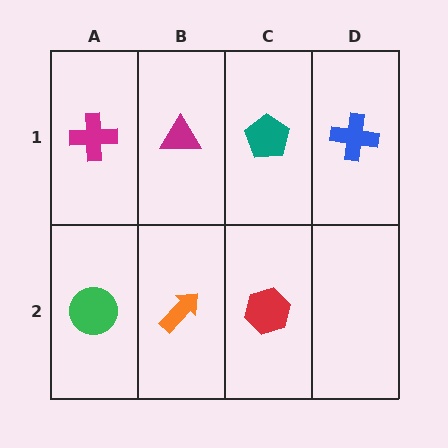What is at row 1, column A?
A magenta cross.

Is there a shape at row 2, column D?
No, that cell is empty.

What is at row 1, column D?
A blue cross.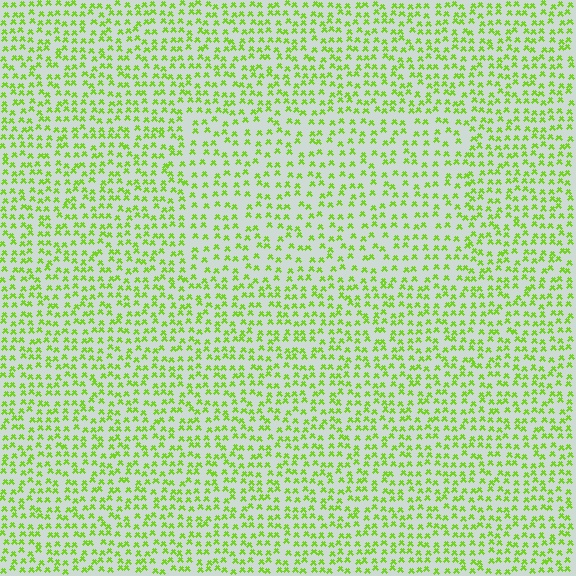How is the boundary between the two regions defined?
The boundary is defined by a change in element density (approximately 1.4x ratio). All elements are the same color, size, and shape.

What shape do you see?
I see a rectangle.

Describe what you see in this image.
The image contains small lime elements arranged at two different densities. A rectangle-shaped region is visible where the elements are less densely packed than the surrounding area.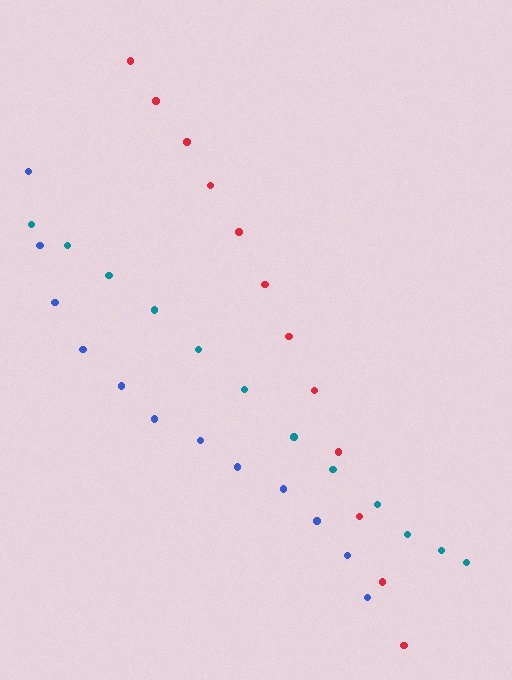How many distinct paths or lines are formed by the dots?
There are 3 distinct paths.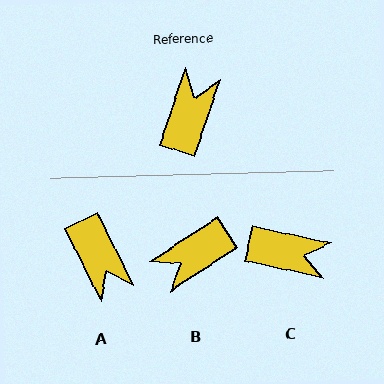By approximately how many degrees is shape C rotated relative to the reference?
Approximately 84 degrees clockwise.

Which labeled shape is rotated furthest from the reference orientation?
B, about 142 degrees away.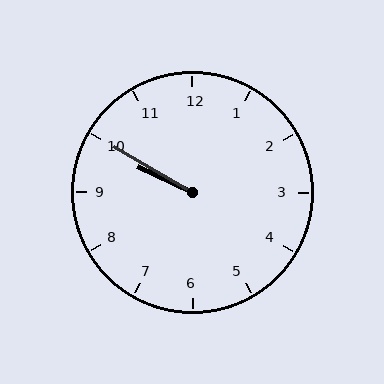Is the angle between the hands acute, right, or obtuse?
It is acute.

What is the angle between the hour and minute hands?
Approximately 5 degrees.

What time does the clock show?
9:50.